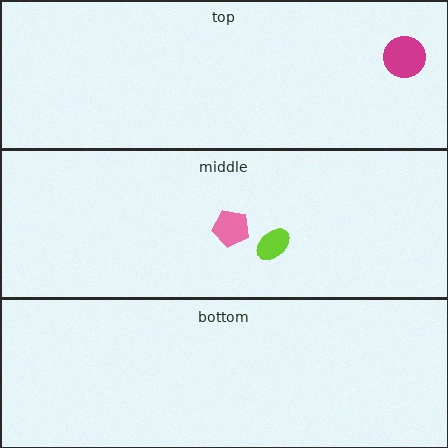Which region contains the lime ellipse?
The middle region.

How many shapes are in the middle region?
2.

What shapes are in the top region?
The magenta circle.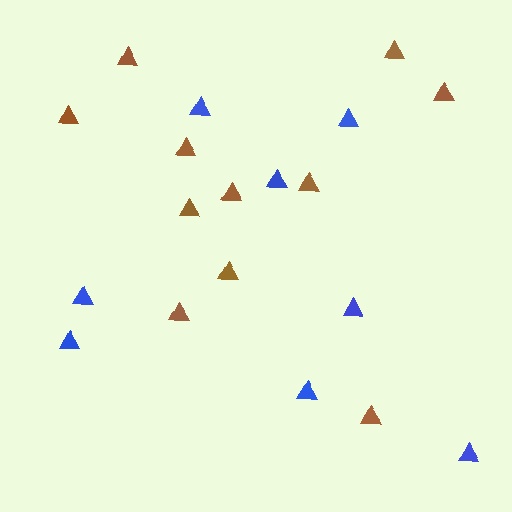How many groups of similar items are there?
There are 2 groups: one group of brown triangles (11) and one group of blue triangles (8).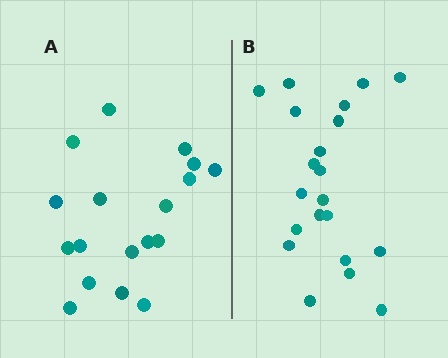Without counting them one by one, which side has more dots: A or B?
Region B (the right region) has more dots.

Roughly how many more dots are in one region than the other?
Region B has just a few more — roughly 2 or 3 more dots than region A.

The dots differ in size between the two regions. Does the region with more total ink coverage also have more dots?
No. Region A has more total ink coverage because its dots are larger, but region B actually contains more individual dots. Total area can be misleading — the number of items is what matters here.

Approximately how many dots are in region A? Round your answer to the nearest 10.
About 20 dots. (The exact count is 18, which rounds to 20.)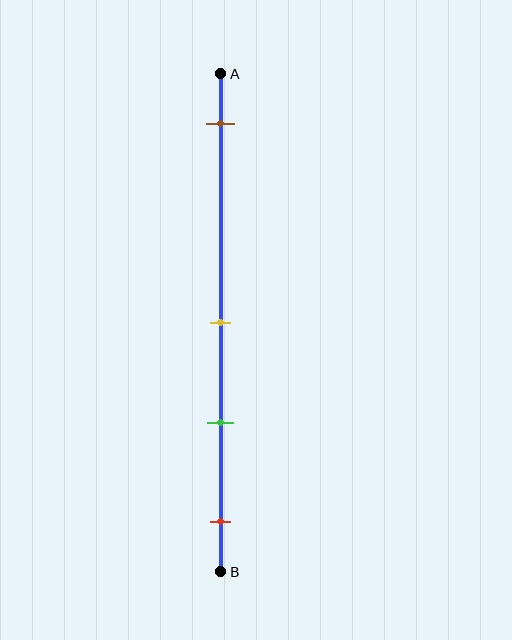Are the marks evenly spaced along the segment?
No, the marks are not evenly spaced.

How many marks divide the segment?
There are 4 marks dividing the segment.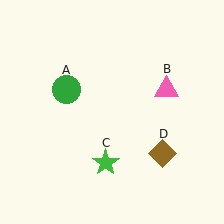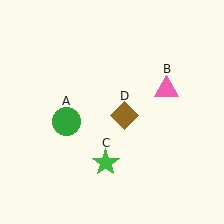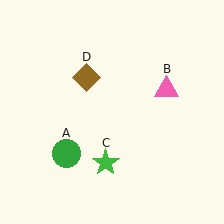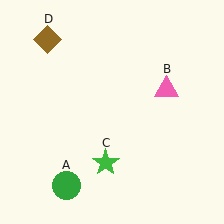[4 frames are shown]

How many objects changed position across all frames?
2 objects changed position: green circle (object A), brown diamond (object D).